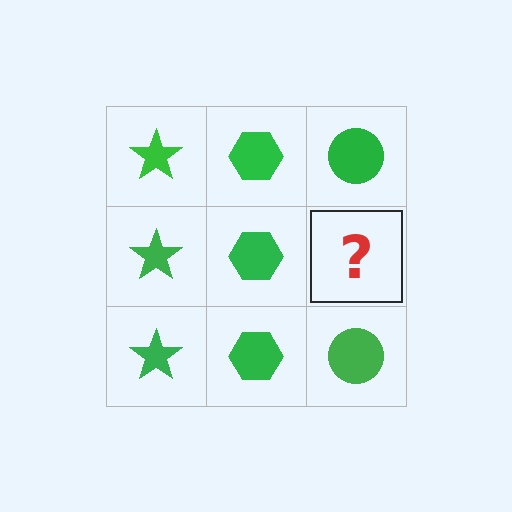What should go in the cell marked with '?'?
The missing cell should contain a green circle.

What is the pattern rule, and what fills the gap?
The rule is that each column has a consistent shape. The gap should be filled with a green circle.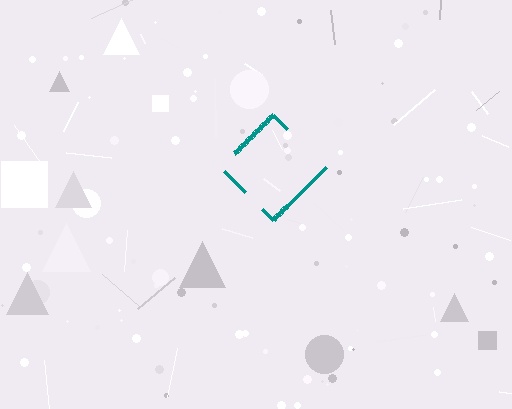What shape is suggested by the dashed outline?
The dashed outline suggests a diamond.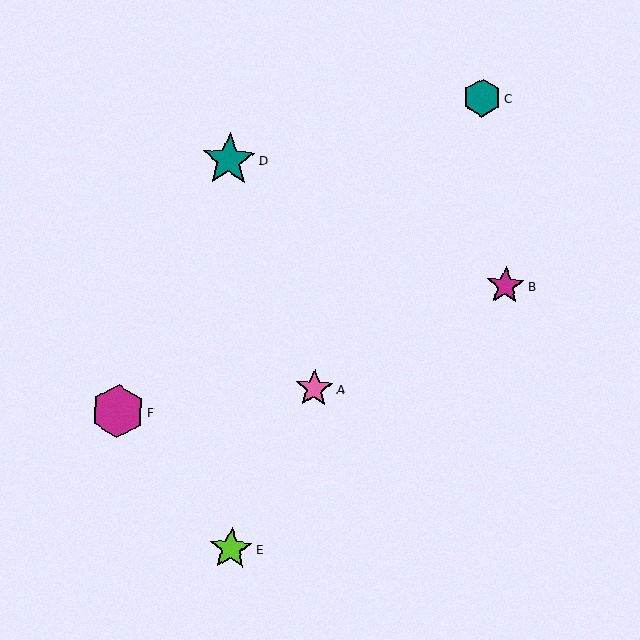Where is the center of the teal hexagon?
The center of the teal hexagon is at (482, 98).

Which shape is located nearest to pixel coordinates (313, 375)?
The pink star (labeled A) at (314, 389) is nearest to that location.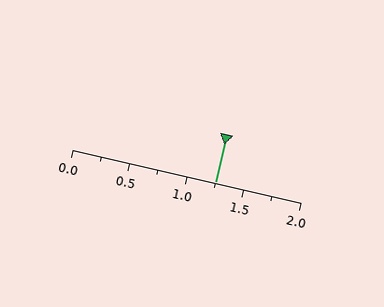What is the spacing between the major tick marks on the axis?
The major ticks are spaced 0.5 apart.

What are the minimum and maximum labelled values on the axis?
The axis runs from 0.0 to 2.0.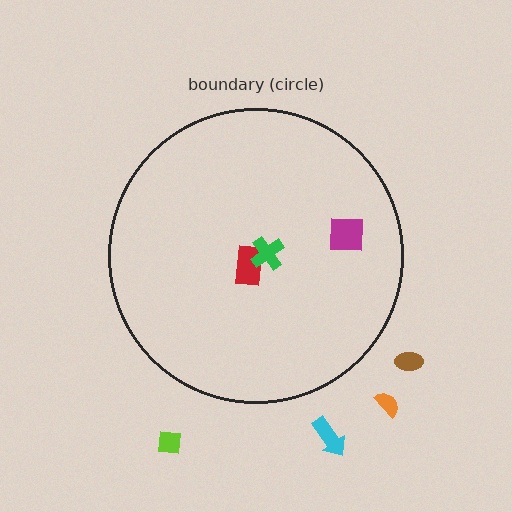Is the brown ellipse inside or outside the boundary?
Outside.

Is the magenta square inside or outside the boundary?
Inside.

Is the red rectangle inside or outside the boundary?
Inside.